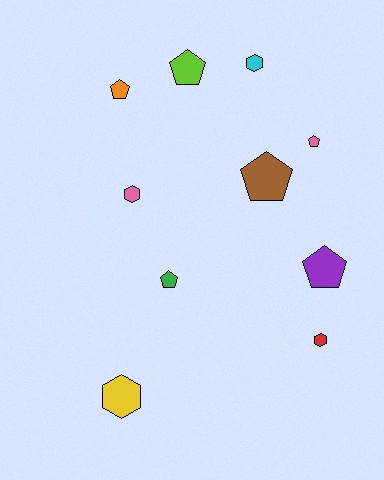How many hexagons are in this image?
There are 4 hexagons.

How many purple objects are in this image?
There is 1 purple object.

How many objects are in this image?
There are 10 objects.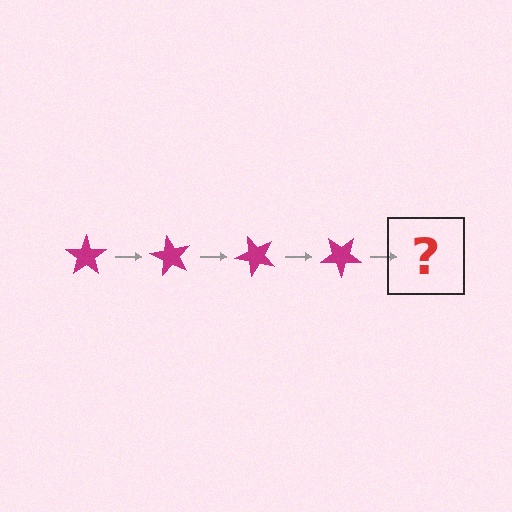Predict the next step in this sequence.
The next step is a magenta star rotated 240 degrees.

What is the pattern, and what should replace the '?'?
The pattern is that the star rotates 60 degrees each step. The '?' should be a magenta star rotated 240 degrees.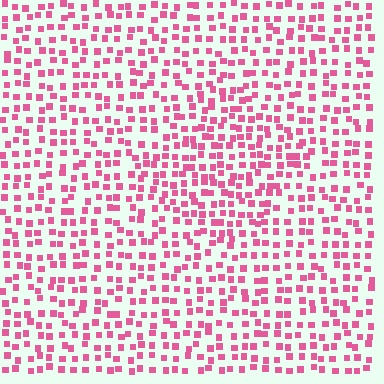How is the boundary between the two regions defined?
The boundary is defined by a change in element density (approximately 1.4x ratio). All elements are the same color, size, and shape.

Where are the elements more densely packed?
The elements are more densely packed inside the diamond boundary.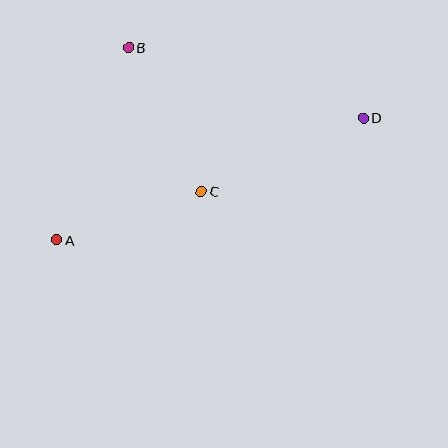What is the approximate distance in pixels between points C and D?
The distance between C and D is approximately 178 pixels.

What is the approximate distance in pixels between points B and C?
The distance between B and C is approximately 161 pixels.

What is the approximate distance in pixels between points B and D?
The distance between B and D is approximately 246 pixels.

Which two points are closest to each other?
Points A and C are closest to each other.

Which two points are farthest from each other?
Points A and D are farthest from each other.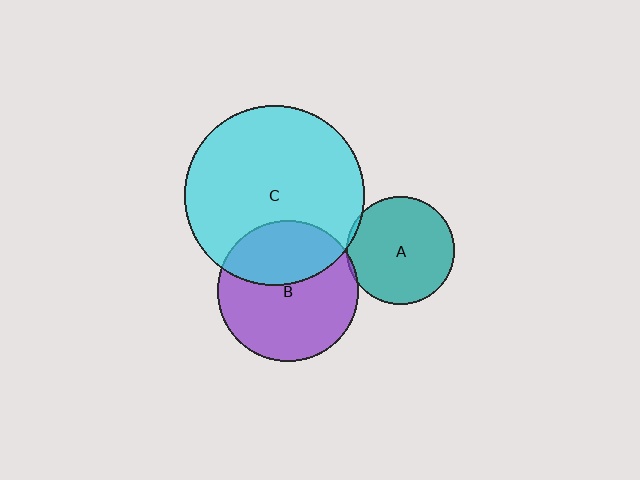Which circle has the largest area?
Circle C (cyan).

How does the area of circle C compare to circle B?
Approximately 1.6 times.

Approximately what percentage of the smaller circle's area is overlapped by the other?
Approximately 5%.